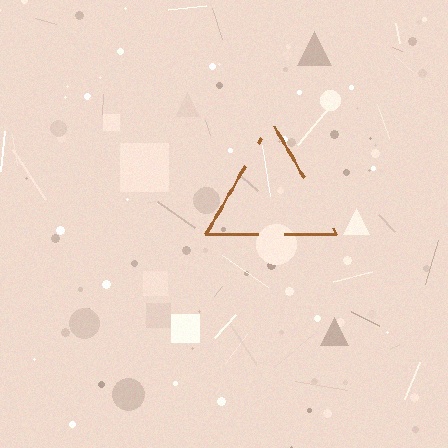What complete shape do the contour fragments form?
The contour fragments form a triangle.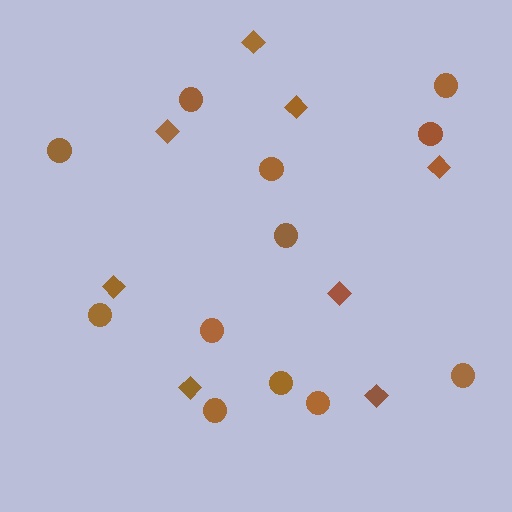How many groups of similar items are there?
There are 2 groups: one group of circles (12) and one group of diamonds (8).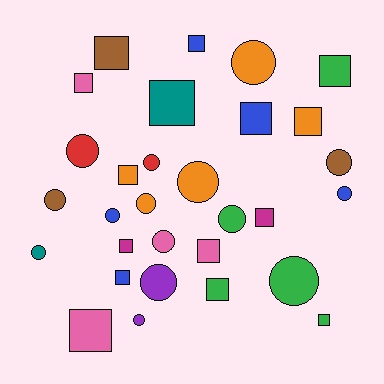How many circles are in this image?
There are 15 circles.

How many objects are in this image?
There are 30 objects.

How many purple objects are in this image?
There are 2 purple objects.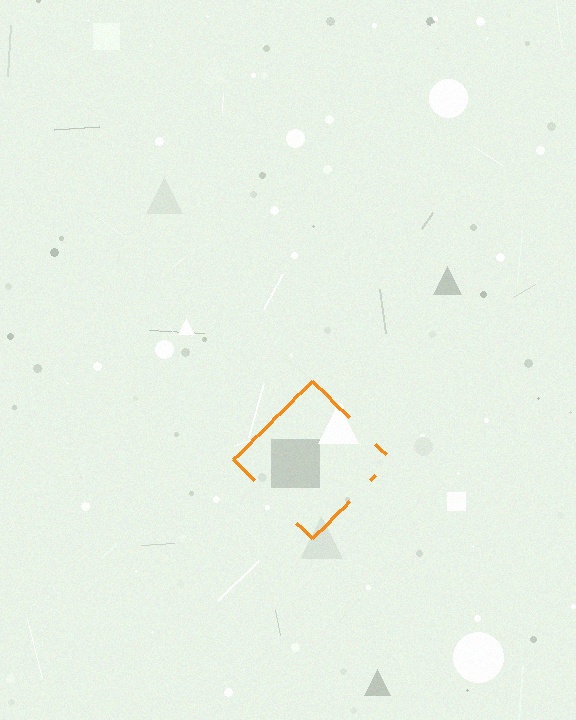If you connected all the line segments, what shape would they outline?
They would outline a diamond.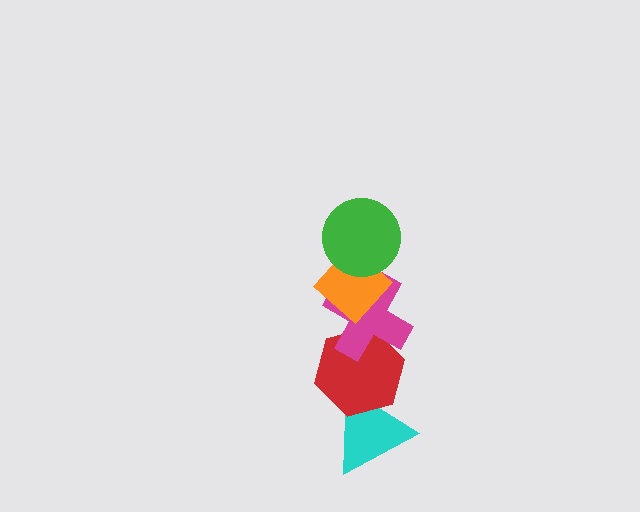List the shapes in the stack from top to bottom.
From top to bottom: the green circle, the orange diamond, the magenta cross, the red hexagon, the cyan triangle.